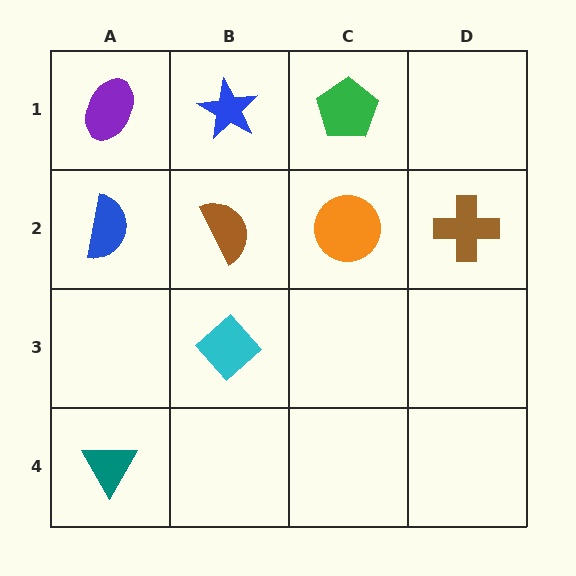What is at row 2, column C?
An orange circle.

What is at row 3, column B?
A cyan diamond.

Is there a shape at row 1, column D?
No, that cell is empty.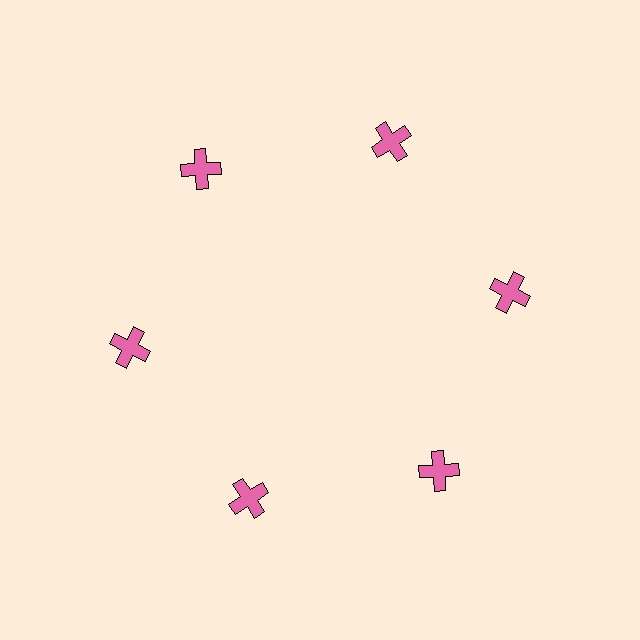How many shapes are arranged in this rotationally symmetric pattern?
There are 6 shapes, arranged in 6 groups of 1.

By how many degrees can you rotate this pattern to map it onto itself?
The pattern maps onto itself every 60 degrees of rotation.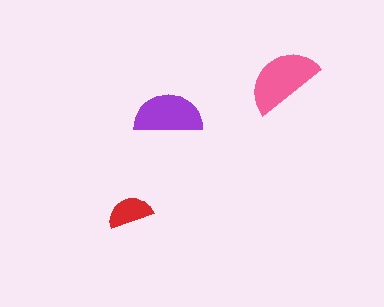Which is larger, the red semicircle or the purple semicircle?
The purple one.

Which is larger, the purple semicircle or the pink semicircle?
The pink one.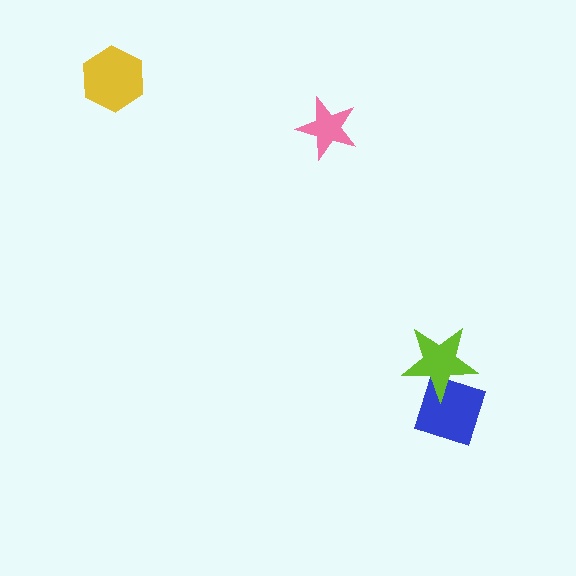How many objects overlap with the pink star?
0 objects overlap with the pink star.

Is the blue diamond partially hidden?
Yes, it is partially covered by another shape.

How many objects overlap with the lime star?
1 object overlaps with the lime star.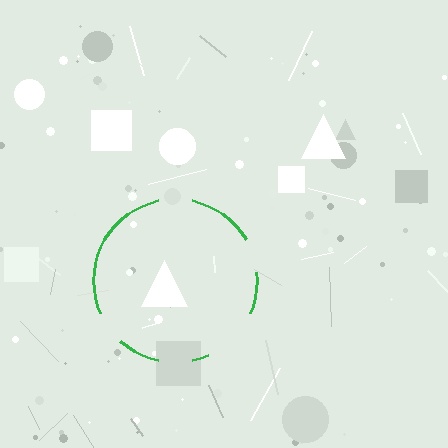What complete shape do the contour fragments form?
The contour fragments form a circle.